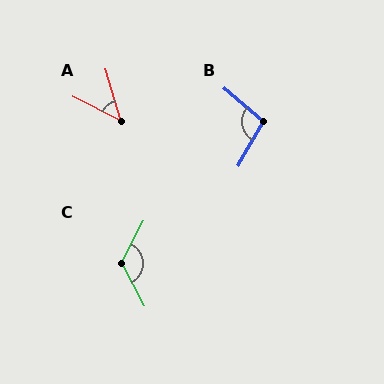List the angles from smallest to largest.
A (47°), B (100°), C (123°).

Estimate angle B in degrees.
Approximately 100 degrees.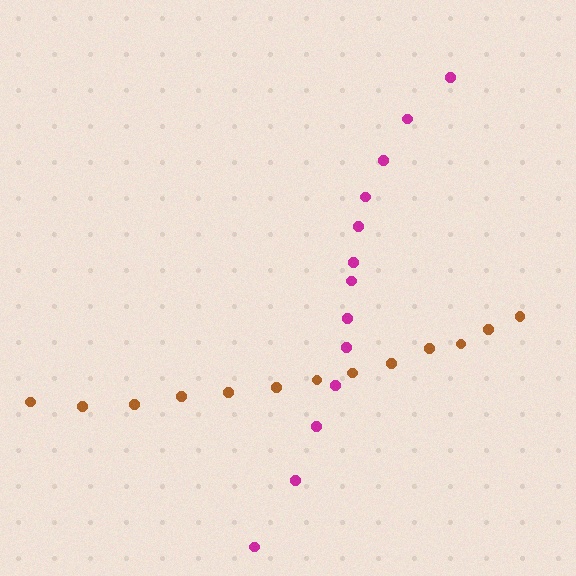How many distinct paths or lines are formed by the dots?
There are 2 distinct paths.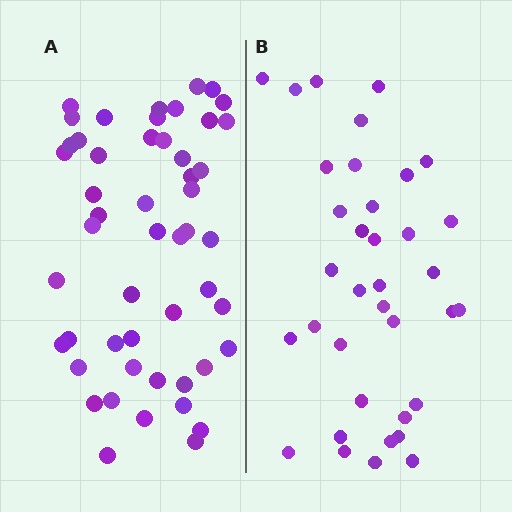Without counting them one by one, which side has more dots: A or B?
Region A (the left region) has more dots.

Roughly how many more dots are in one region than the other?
Region A has approximately 15 more dots than region B.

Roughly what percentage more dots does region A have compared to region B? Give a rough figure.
About 40% more.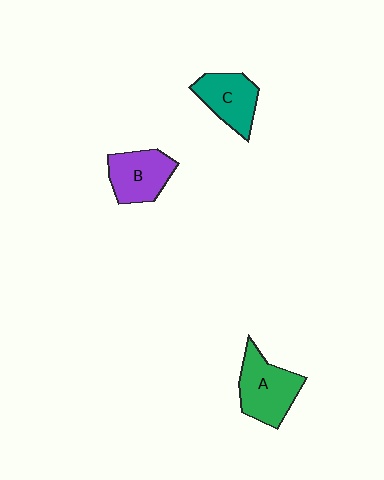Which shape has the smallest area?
Shape C (teal).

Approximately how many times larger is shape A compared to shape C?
Approximately 1.2 times.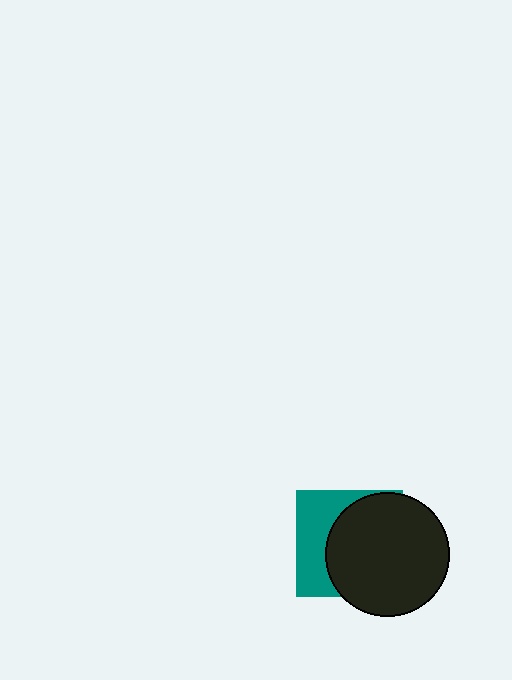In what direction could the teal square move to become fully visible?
The teal square could move left. That would shift it out from behind the black circle entirely.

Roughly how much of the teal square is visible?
A small part of it is visible (roughly 38%).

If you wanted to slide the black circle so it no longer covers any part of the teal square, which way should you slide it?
Slide it right — that is the most direct way to separate the two shapes.